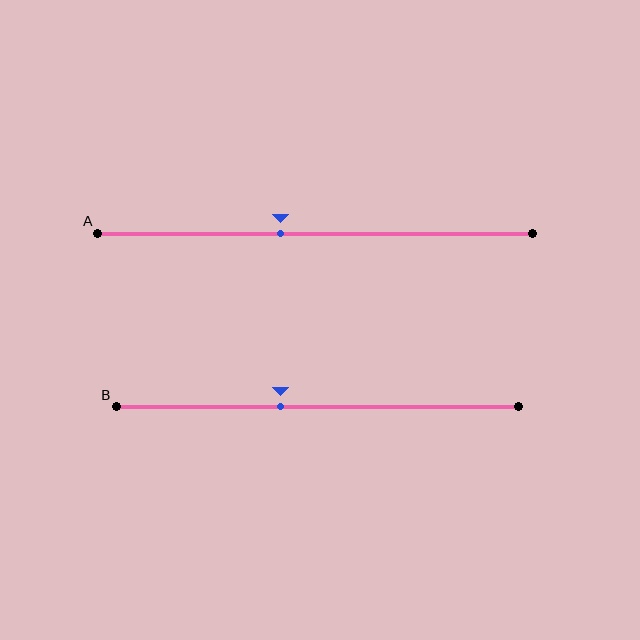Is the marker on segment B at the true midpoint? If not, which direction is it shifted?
No, the marker on segment B is shifted to the left by about 9% of the segment length.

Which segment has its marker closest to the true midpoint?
Segment A has its marker closest to the true midpoint.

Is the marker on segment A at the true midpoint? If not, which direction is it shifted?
No, the marker on segment A is shifted to the left by about 8% of the segment length.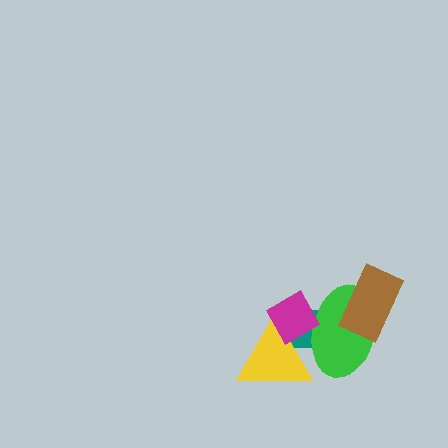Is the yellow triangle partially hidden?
Yes, it is partially covered by another shape.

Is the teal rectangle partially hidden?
Yes, it is partially covered by another shape.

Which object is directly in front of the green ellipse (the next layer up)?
The magenta diamond is directly in front of the green ellipse.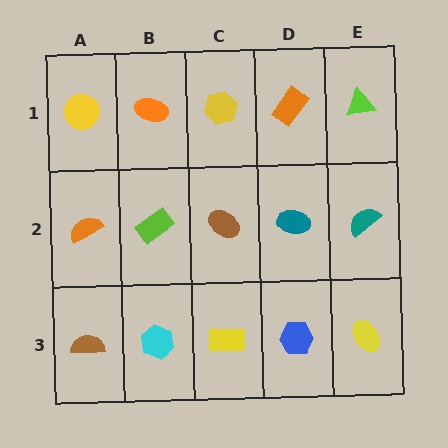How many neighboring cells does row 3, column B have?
3.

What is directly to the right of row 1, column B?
A yellow hexagon.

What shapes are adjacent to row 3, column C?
A brown ellipse (row 2, column C), a cyan hexagon (row 3, column B), a blue hexagon (row 3, column D).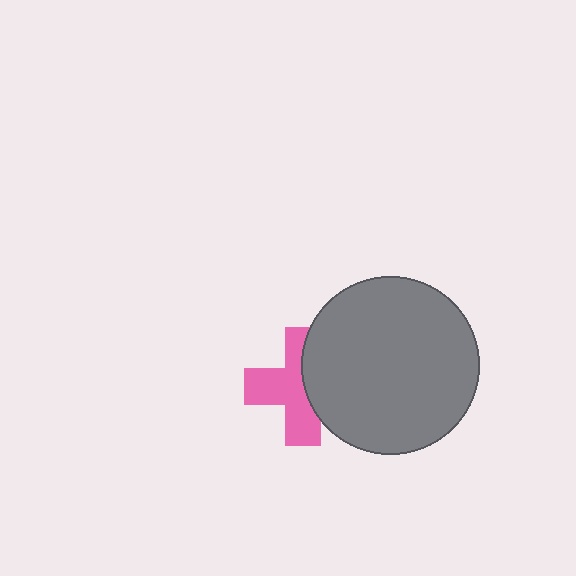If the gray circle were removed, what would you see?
You would see the complete pink cross.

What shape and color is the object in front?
The object in front is a gray circle.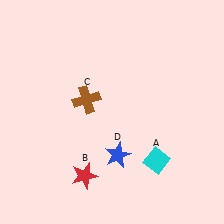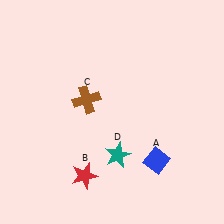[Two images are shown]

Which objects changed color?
A changed from cyan to blue. D changed from blue to teal.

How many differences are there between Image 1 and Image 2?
There are 2 differences between the two images.